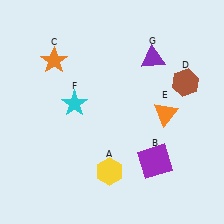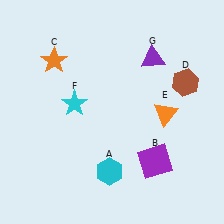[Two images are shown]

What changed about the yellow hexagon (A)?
In Image 1, A is yellow. In Image 2, it changed to cyan.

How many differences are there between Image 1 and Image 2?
There is 1 difference between the two images.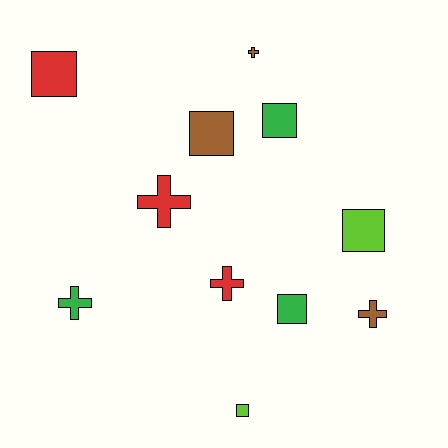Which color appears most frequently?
Green, with 3 objects.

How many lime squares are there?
There are 2 lime squares.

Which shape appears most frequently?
Square, with 6 objects.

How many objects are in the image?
There are 11 objects.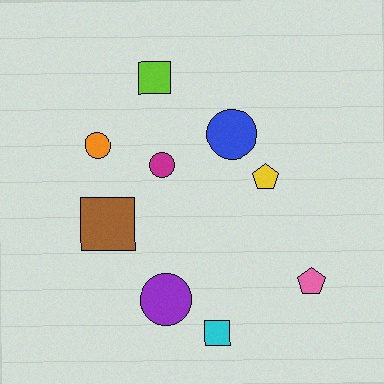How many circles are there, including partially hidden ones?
There are 4 circles.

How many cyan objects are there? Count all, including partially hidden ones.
There is 1 cyan object.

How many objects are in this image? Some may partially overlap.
There are 9 objects.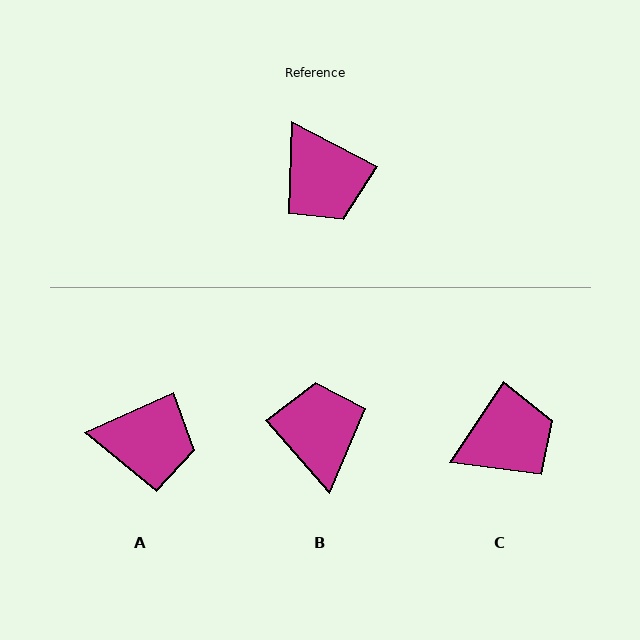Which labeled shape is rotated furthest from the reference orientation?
B, about 159 degrees away.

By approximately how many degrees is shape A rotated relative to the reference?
Approximately 52 degrees counter-clockwise.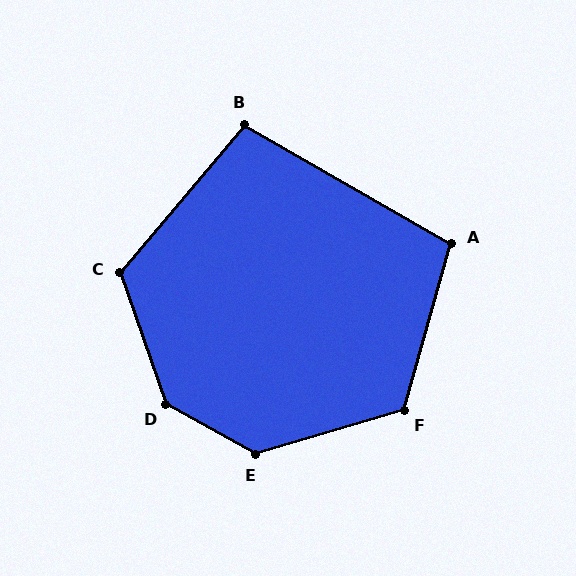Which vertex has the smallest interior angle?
B, at approximately 100 degrees.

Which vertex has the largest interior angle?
D, at approximately 138 degrees.